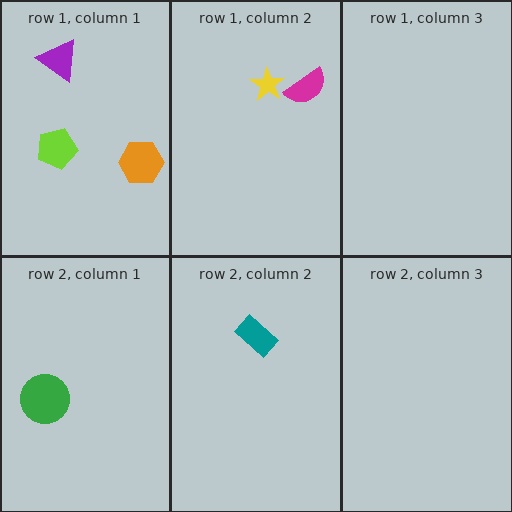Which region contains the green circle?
The row 2, column 1 region.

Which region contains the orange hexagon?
The row 1, column 1 region.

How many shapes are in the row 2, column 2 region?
1.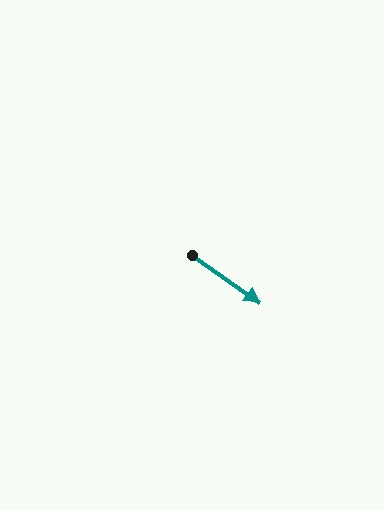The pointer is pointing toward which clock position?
Roughly 4 o'clock.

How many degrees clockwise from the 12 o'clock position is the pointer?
Approximately 125 degrees.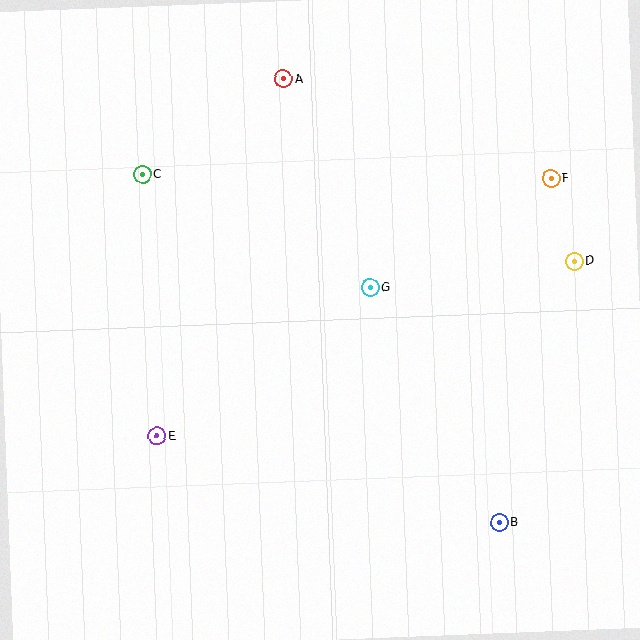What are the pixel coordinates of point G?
Point G is at (370, 288).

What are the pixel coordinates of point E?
Point E is at (157, 436).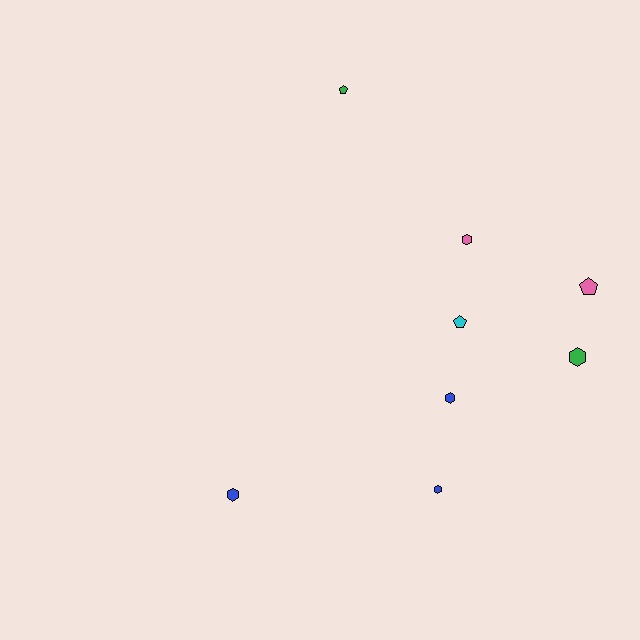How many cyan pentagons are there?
There is 1 cyan pentagon.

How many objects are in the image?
There are 8 objects.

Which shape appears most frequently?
Hexagon, with 5 objects.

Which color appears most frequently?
Blue, with 3 objects.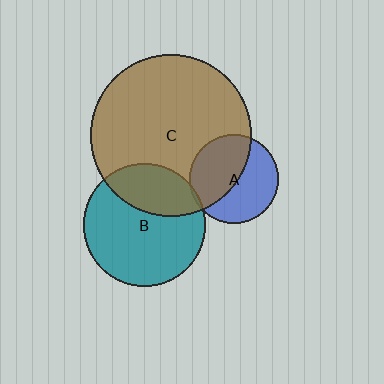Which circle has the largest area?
Circle C (brown).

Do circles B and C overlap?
Yes.